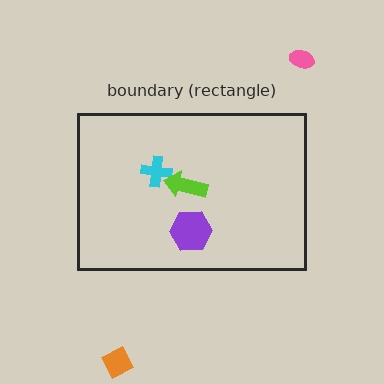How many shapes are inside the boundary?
3 inside, 2 outside.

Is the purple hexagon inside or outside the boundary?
Inside.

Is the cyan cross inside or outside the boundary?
Inside.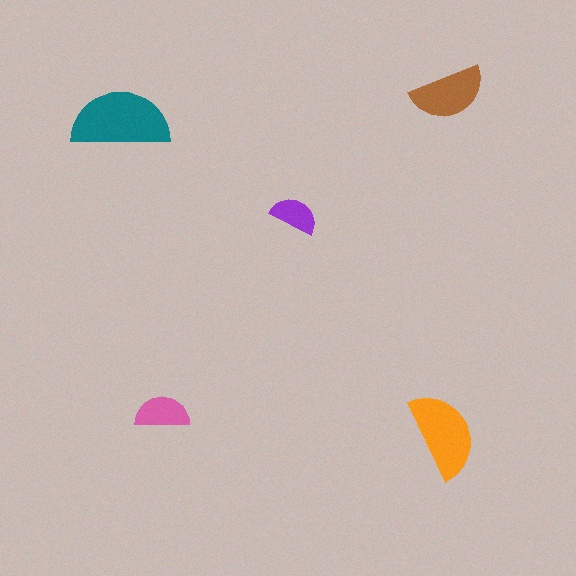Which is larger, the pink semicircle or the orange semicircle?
The orange one.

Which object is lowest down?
The orange semicircle is bottommost.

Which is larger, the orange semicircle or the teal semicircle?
The teal one.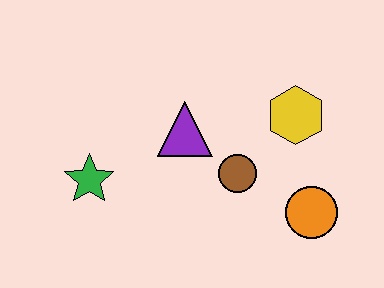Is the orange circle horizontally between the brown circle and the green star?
No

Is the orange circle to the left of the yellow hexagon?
No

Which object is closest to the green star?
The purple triangle is closest to the green star.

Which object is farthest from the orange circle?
The green star is farthest from the orange circle.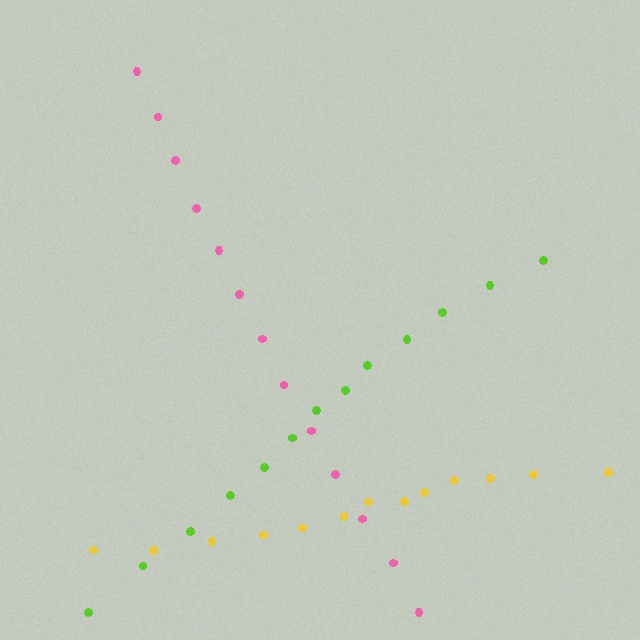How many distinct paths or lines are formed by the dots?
There are 3 distinct paths.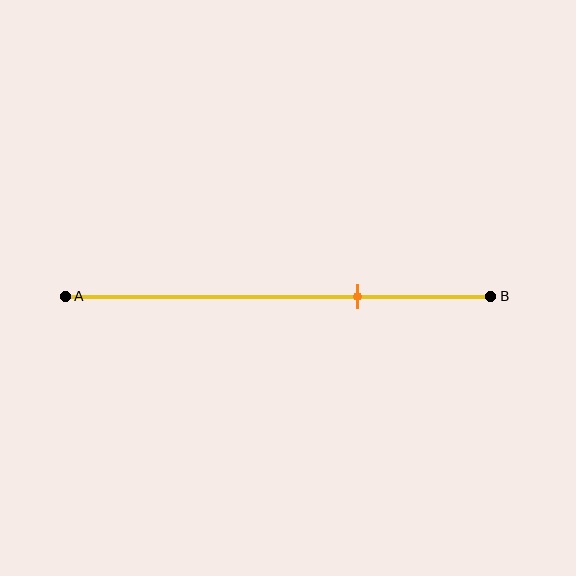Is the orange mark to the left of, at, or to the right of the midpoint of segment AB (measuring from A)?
The orange mark is to the right of the midpoint of segment AB.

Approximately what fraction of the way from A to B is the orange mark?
The orange mark is approximately 70% of the way from A to B.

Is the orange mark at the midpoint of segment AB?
No, the mark is at about 70% from A, not at the 50% midpoint.